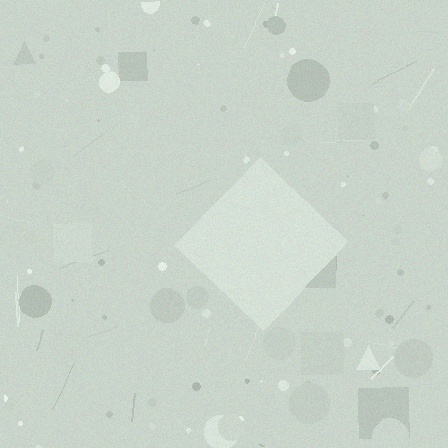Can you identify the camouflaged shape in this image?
The camouflaged shape is a diamond.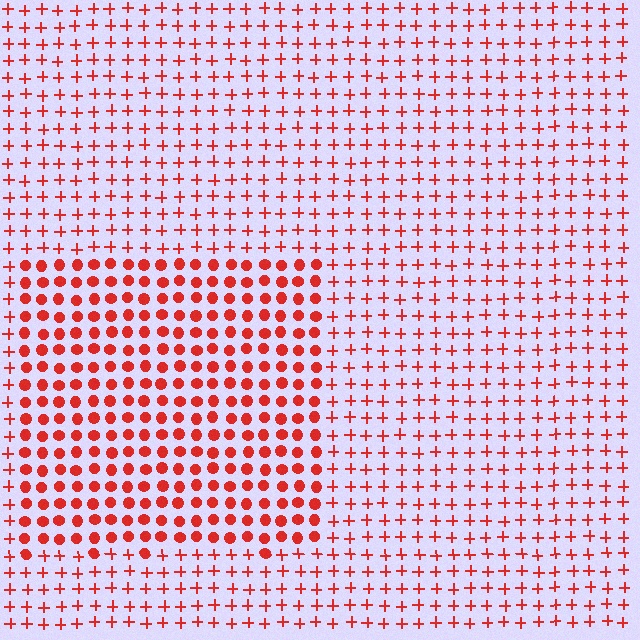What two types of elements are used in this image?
The image uses circles inside the rectangle region and plus signs outside it.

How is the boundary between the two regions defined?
The boundary is defined by a change in element shape: circles inside vs. plus signs outside. All elements share the same color and spacing.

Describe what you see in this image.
The image is filled with small red elements arranged in a uniform grid. A rectangle-shaped region contains circles, while the surrounding area contains plus signs. The boundary is defined purely by the change in element shape.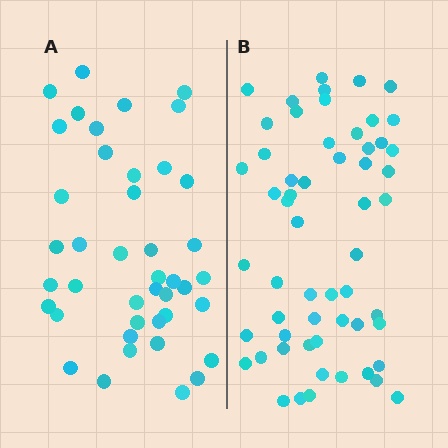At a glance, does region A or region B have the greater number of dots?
Region B (the right region) has more dots.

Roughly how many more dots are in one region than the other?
Region B has approximately 15 more dots than region A.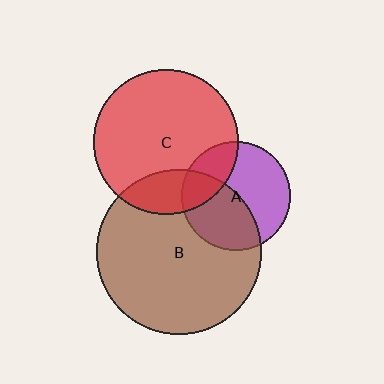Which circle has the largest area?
Circle B (brown).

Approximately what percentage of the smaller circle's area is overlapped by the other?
Approximately 25%.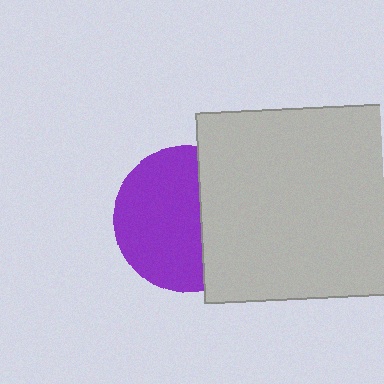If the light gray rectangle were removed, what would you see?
You would see the complete purple circle.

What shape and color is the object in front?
The object in front is a light gray rectangle.